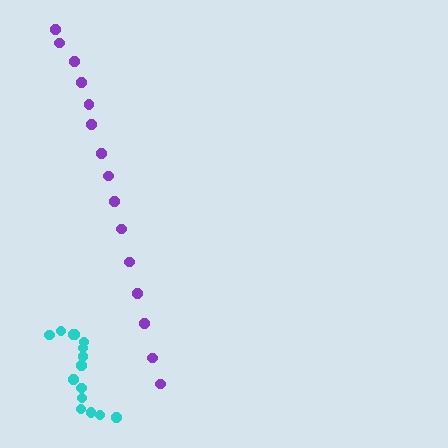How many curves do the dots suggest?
There are 2 distinct paths.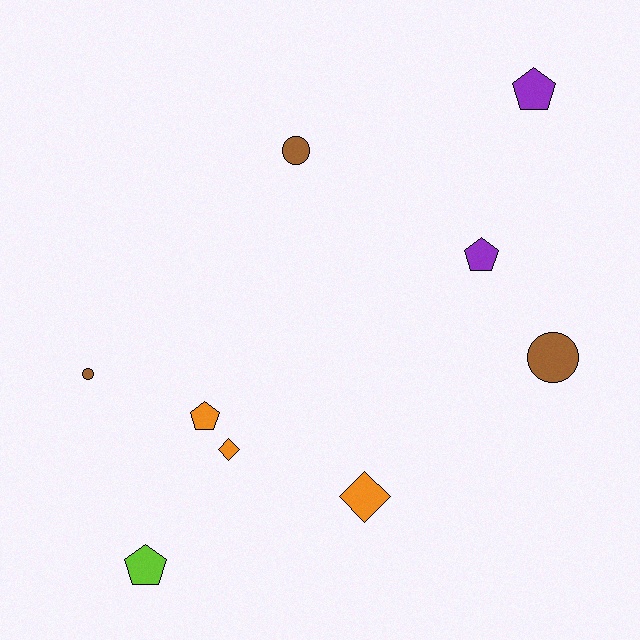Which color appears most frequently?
Brown, with 3 objects.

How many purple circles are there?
There are no purple circles.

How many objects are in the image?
There are 9 objects.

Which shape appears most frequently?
Pentagon, with 4 objects.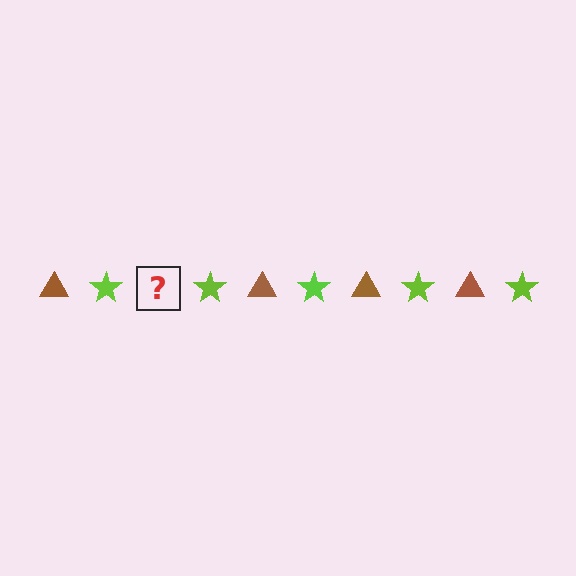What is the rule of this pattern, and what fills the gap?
The rule is that the pattern alternates between brown triangle and lime star. The gap should be filled with a brown triangle.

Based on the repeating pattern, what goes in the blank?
The blank should be a brown triangle.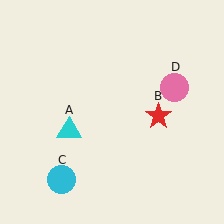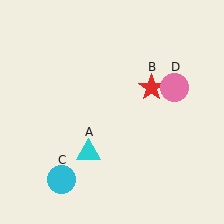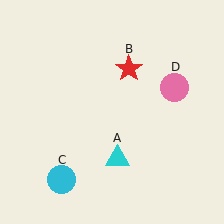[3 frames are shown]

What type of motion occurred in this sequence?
The cyan triangle (object A), red star (object B) rotated counterclockwise around the center of the scene.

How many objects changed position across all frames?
2 objects changed position: cyan triangle (object A), red star (object B).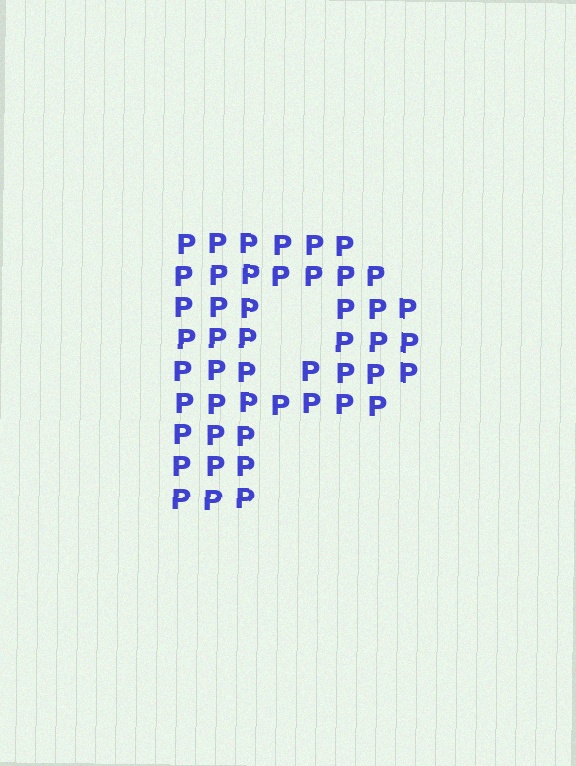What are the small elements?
The small elements are letter P's.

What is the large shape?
The large shape is the letter P.